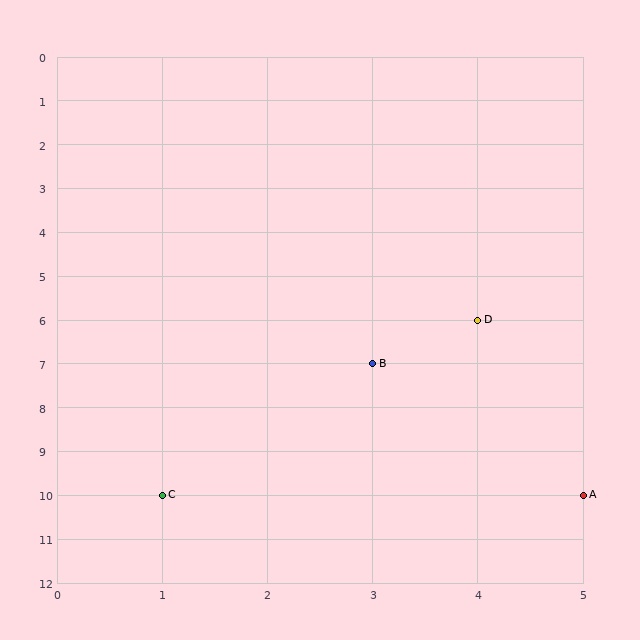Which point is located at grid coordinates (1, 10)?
Point C is at (1, 10).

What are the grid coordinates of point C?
Point C is at grid coordinates (1, 10).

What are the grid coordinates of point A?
Point A is at grid coordinates (5, 10).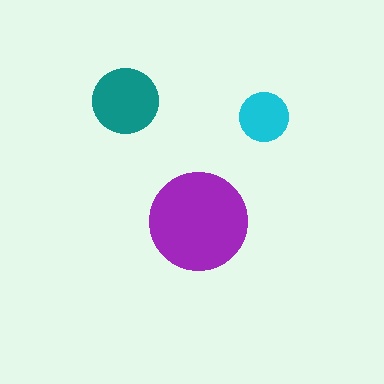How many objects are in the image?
There are 3 objects in the image.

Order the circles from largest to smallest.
the purple one, the teal one, the cyan one.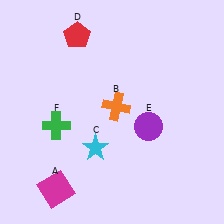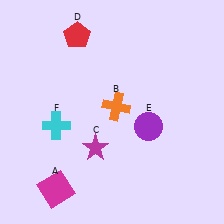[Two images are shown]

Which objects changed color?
C changed from cyan to magenta. F changed from green to cyan.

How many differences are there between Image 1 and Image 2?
There are 2 differences between the two images.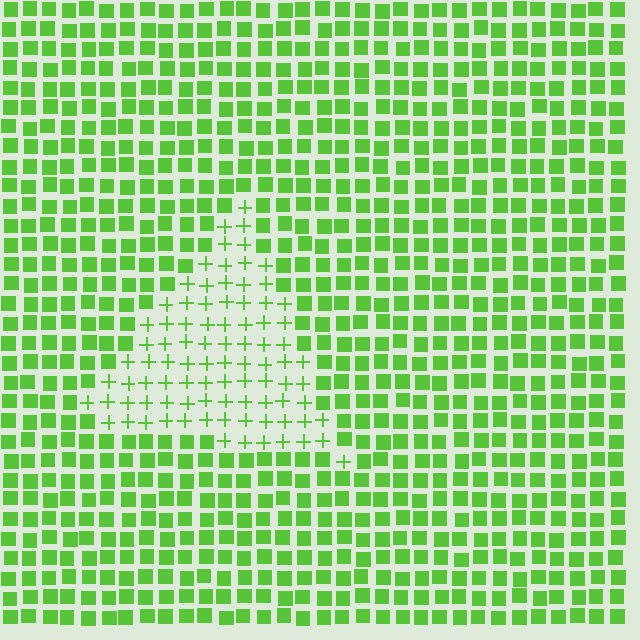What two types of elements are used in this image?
The image uses plus signs inside the triangle region and squares outside it.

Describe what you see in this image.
The image is filled with small lime elements arranged in a uniform grid. A triangle-shaped region contains plus signs, while the surrounding area contains squares. The boundary is defined purely by the change in element shape.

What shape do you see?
I see a triangle.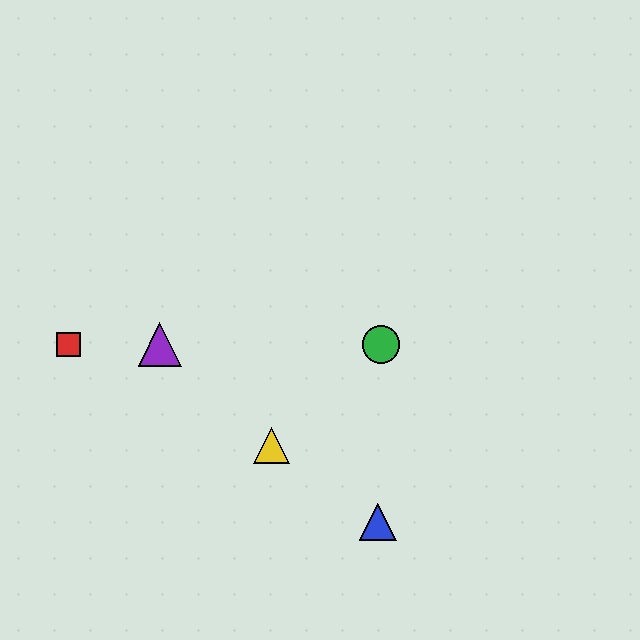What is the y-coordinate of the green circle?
The green circle is at y≈345.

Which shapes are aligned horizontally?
The red square, the green circle, the purple triangle are aligned horizontally.